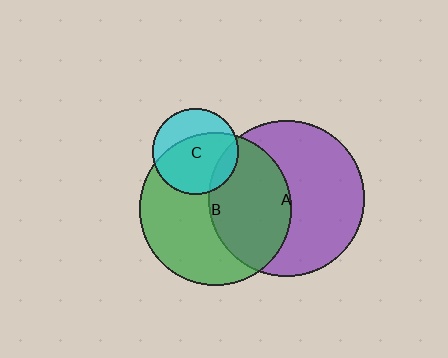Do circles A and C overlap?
Yes.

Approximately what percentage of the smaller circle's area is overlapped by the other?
Approximately 15%.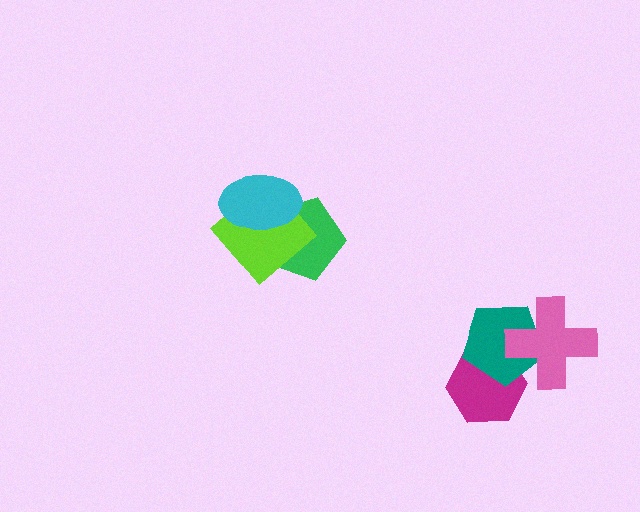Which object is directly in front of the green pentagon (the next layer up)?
The lime diamond is directly in front of the green pentagon.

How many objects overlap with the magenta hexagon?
2 objects overlap with the magenta hexagon.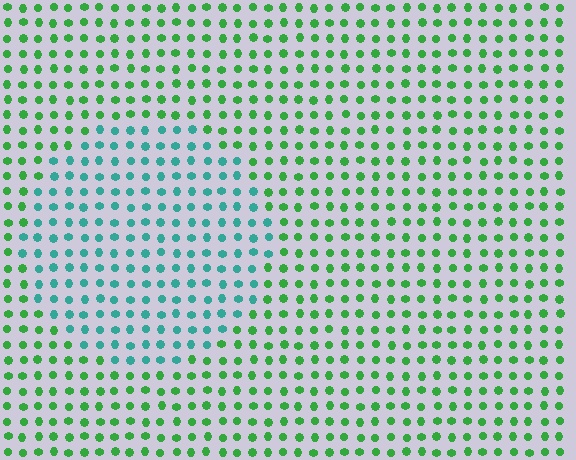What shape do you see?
I see a circle.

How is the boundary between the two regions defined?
The boundary is defined purely by a slight shift in hue (about 46 degrees). Spacing, size, and orientation are identical on both sides.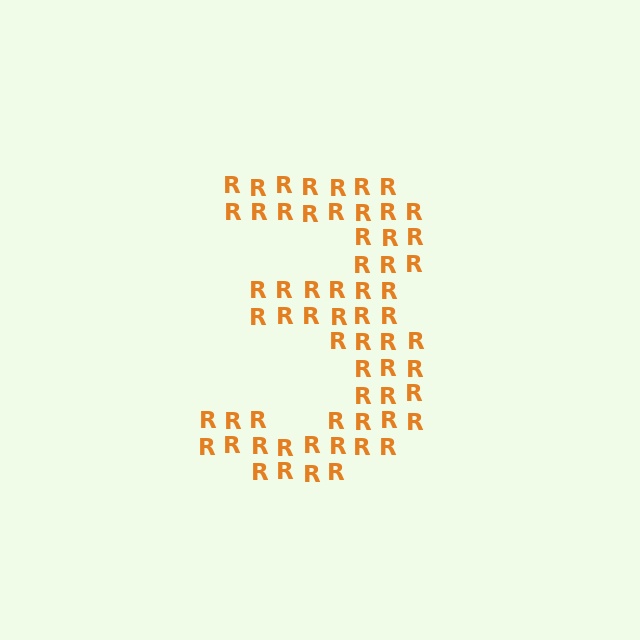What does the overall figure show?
The overall figure shows the digit 3.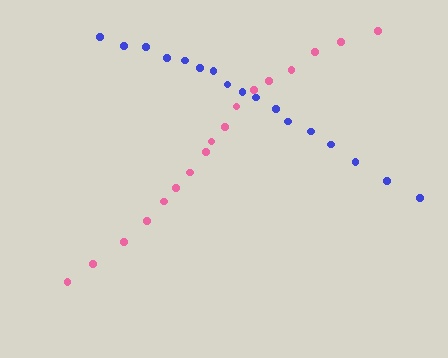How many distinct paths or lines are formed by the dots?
There are 2 distinct paths.